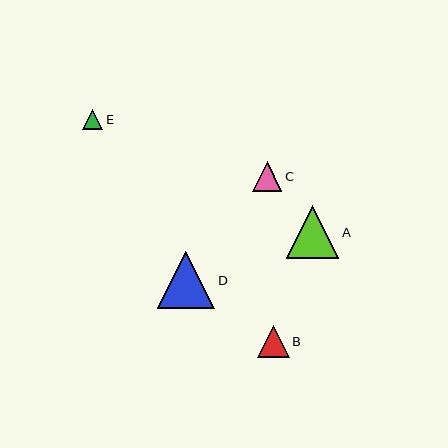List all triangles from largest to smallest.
From largest to smallest: D, A, B, C, E.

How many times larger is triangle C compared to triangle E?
Triangle C is approximately 1.5 times the size of triangle E.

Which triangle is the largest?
Triangle D is the largest with a size of approximately 58 pixels.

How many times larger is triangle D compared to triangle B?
Triangle D is approximately 1.8 times the size of triangle B.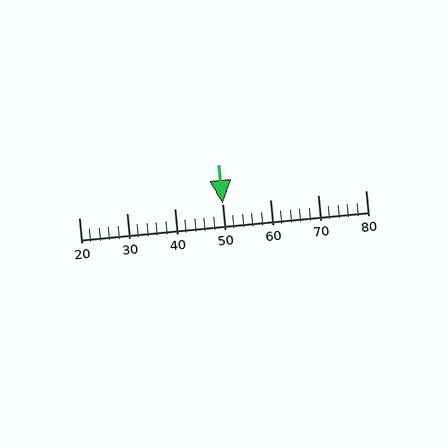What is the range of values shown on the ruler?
The ruler shows values from 20 to 80.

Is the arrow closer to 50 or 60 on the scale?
The arrow is closer to 50.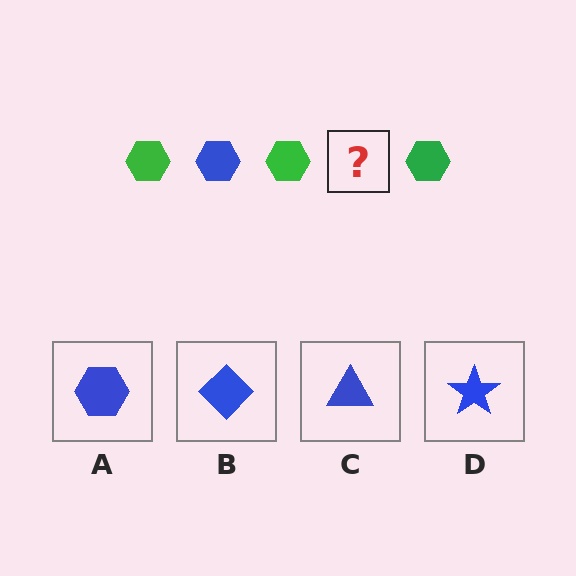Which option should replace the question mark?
Option A.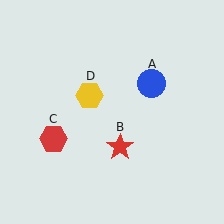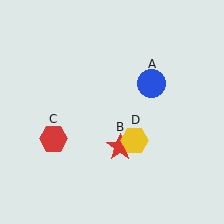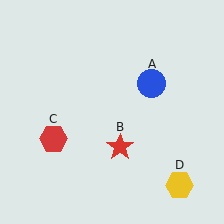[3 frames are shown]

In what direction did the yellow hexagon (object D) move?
The yellow hexagon (object D) moved down and to the right.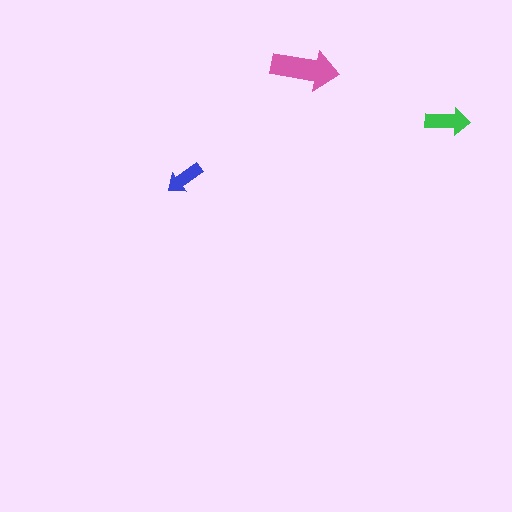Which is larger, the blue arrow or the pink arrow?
The pink one.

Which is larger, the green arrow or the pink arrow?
The pink one.